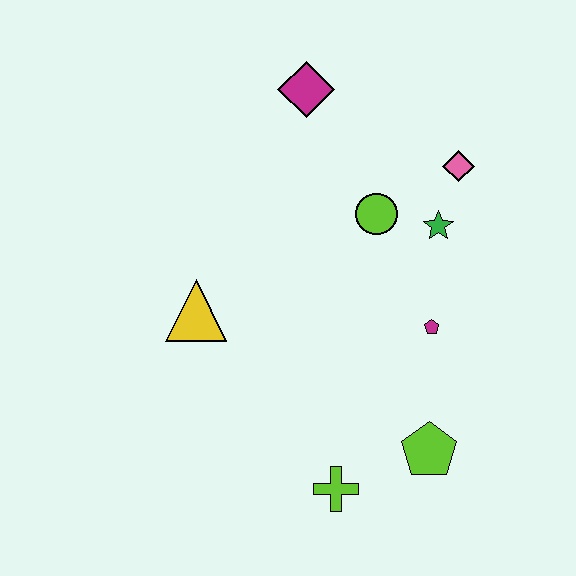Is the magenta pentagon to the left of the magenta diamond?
No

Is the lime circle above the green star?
Yes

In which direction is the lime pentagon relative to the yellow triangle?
The lime pentagon is to the right of the yellow triangle.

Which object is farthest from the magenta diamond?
The lime cross is farthest from the magenta diamond.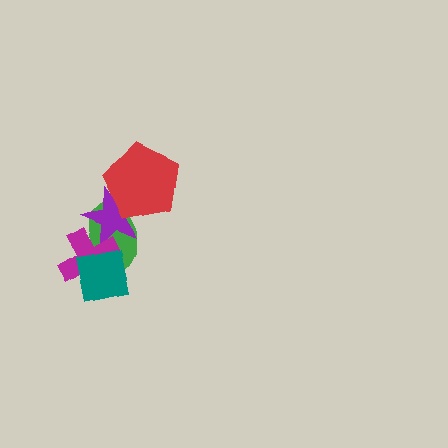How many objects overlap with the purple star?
3 objects overlap with the purple star.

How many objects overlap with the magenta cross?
3 objects overlap with the magenta cross.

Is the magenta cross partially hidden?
Yes, it is partially covered by another shape.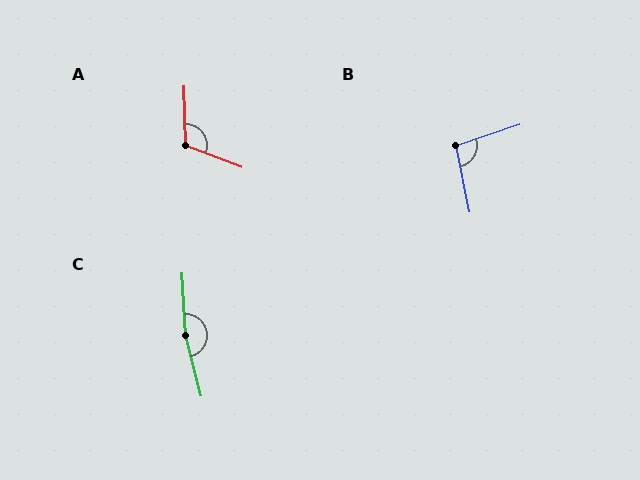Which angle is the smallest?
B, at approximately 97 degrees.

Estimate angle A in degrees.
Approximately 112 degrees.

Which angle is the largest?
C, at approximately 168 degrees.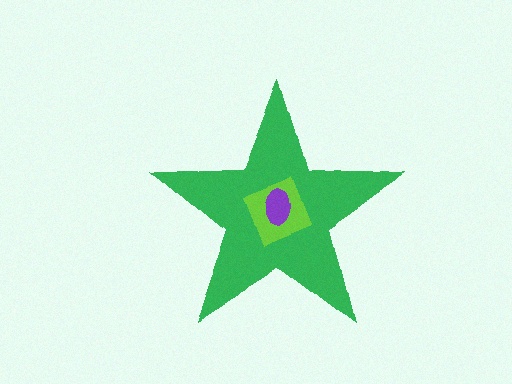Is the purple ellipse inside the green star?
Yes.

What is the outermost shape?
The green star.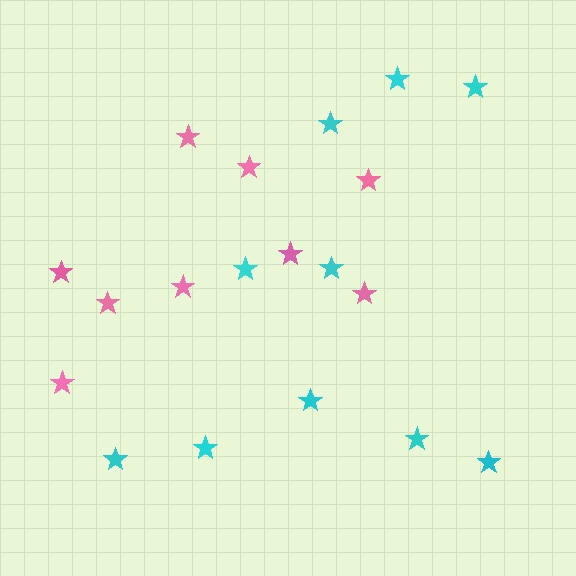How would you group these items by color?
There are 2 groups: one group of cyan stars (10) and one group of pink stars (9).